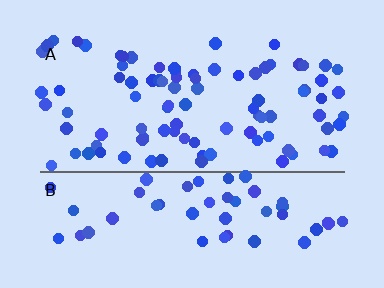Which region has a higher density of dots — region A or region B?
A (the top).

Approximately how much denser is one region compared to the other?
Approximately 1.5× — region A over region B.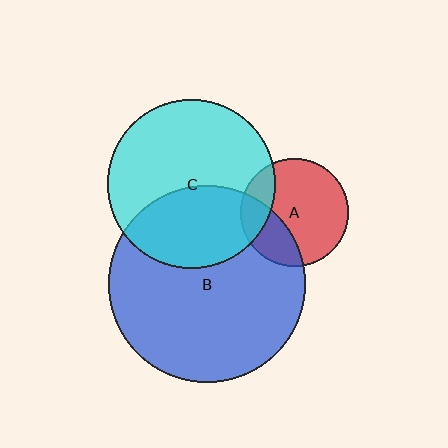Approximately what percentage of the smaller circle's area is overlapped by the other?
Approximately 20%.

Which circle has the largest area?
Circle B (blue).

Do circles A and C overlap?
Yes.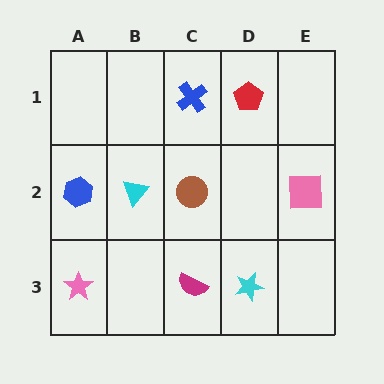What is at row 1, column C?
A blue cross.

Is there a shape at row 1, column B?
No, that cell is empty.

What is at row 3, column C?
A magenta semicircle.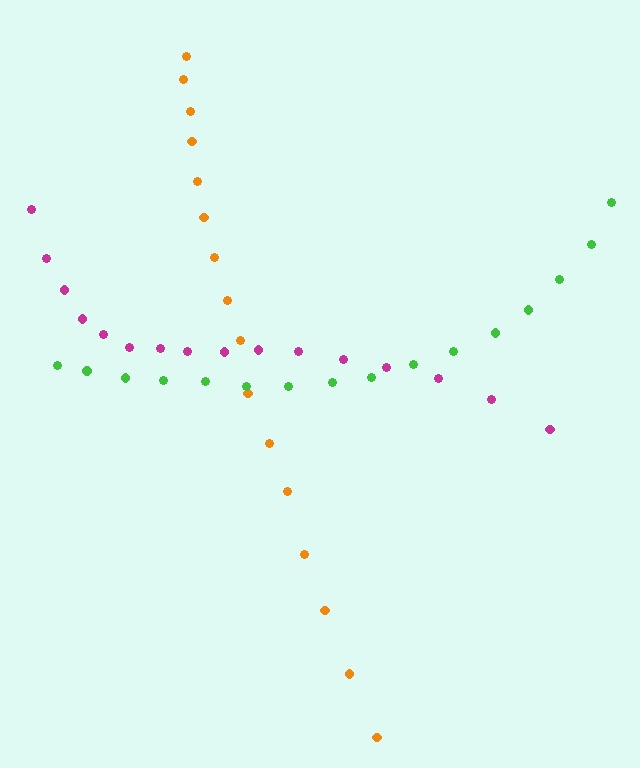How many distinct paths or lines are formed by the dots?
There are 3 distinct paths.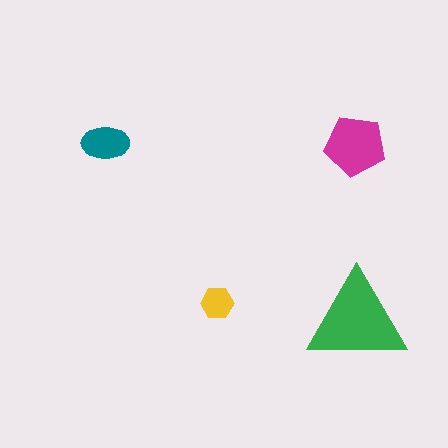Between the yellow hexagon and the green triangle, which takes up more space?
The green triangle.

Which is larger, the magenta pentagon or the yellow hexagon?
The magenta pentagon.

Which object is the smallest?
The yellow hexagon.